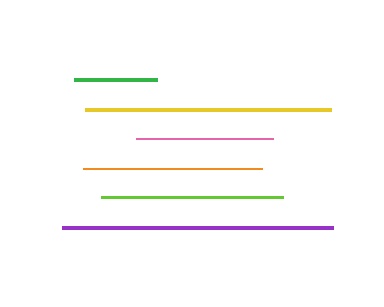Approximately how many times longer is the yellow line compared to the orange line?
The yellow line is approximately 1.4 times the length of the orange line.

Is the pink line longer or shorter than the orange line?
The orange line is longer than the pink line.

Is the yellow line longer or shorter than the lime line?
The yellow line is longer than the lime line.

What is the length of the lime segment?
The lime segment is approximately 182 pixels long.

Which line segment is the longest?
The purple line is the longest at approximately 271 pixels.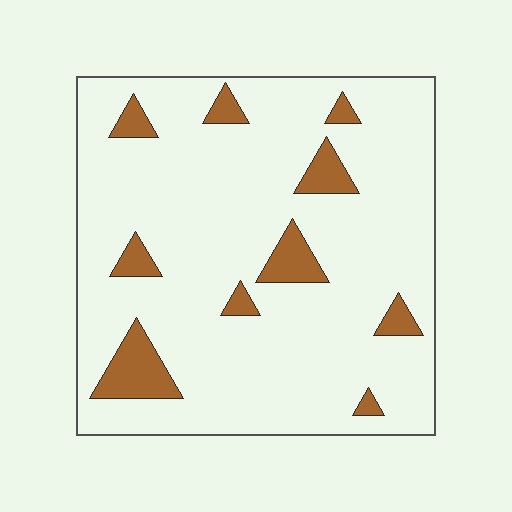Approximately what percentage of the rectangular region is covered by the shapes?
Approximately 10%.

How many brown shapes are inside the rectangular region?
10.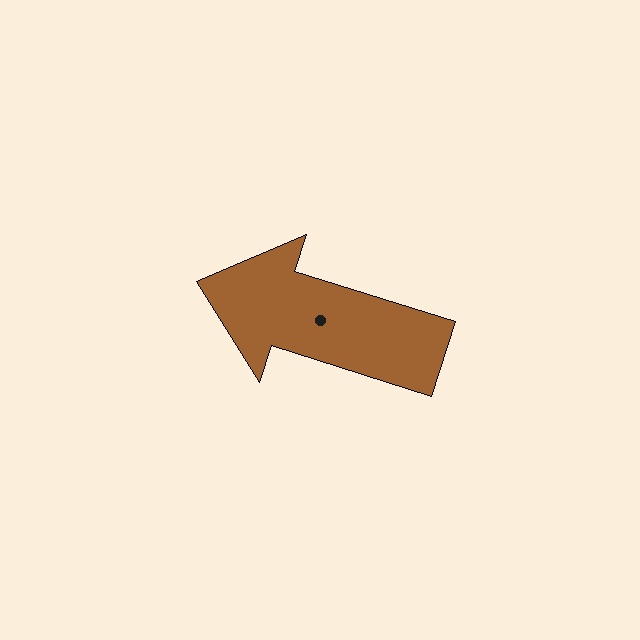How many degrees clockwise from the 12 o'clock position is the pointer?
Approximately 287 degrees.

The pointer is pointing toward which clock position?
Roughly 10 o'clock.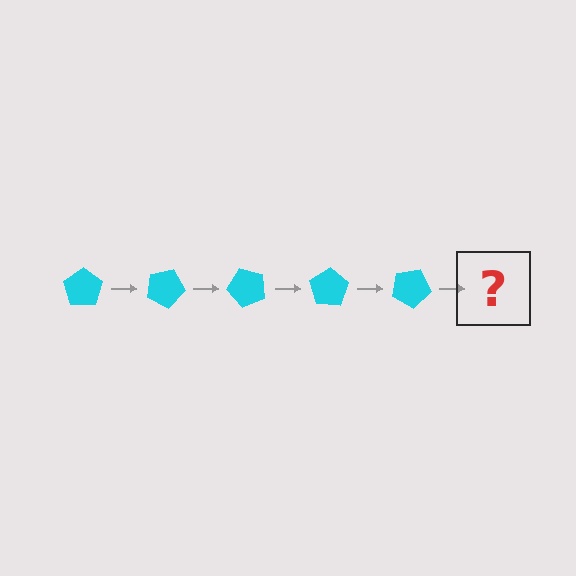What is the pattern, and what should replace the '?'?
The pattern is that the pentagon rotates 25 degrees each step. The '?' should be a cyan pentagon rotated 125 degrees.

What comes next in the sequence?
The next element should be a cyan pentagon rotated 125 degrees.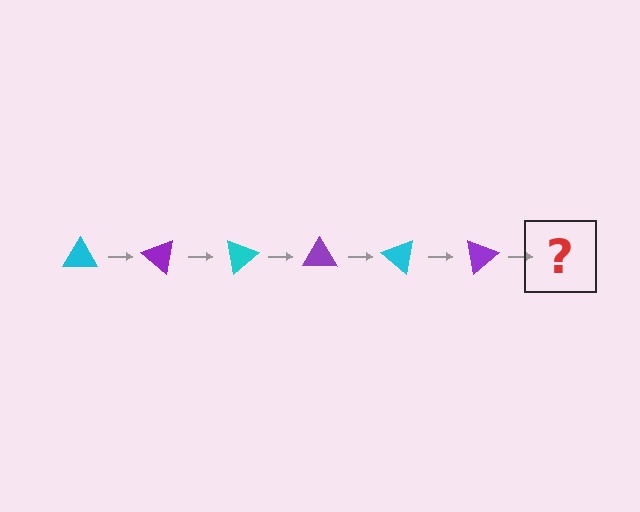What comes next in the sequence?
The next element should be a cyan triangle, rotated 240 degrees from the start.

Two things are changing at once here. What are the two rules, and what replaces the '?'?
The two rules are that it rotates 40 degrees each step and the color cycles through cyan and purple. The '?' should be a cyan triangle, rotated 240 degrees from the start.